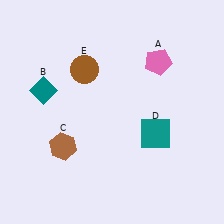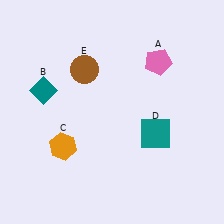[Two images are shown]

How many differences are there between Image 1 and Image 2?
There is 1 difference between the two images.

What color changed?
The hexagon (C) changed from brown in Image 1 to orange in Image 2.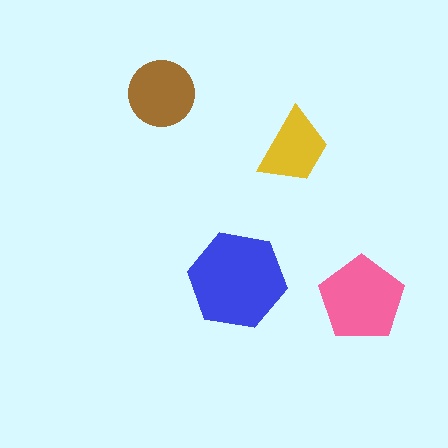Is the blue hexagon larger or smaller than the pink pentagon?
Larger.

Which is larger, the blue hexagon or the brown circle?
The blue hexagon.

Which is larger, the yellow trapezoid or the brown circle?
The brown circle.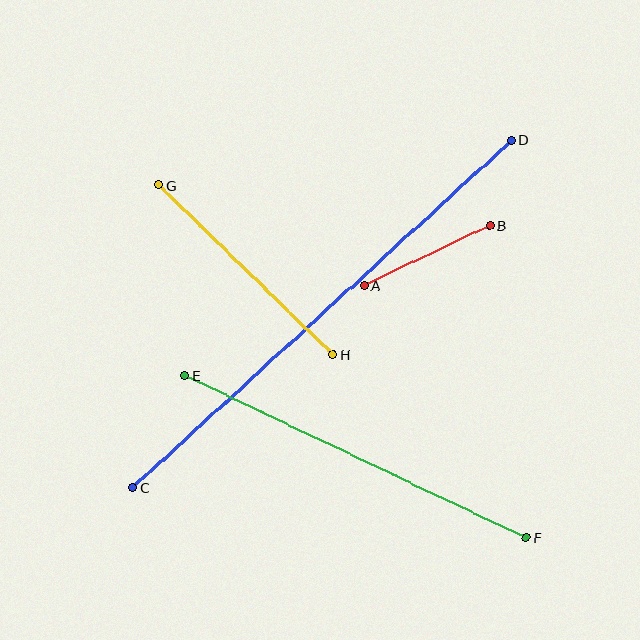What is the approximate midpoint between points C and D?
The midpoint is at approximately (322, 314) pixels.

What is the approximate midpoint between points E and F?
The midpoint is at approximately (356, 457) pixels.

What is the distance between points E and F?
The distance is approximately 378 pixels.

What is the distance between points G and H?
The distance is approximately 243 pixels.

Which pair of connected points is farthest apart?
Points C and D are farthest apart.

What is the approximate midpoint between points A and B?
The midpoint is at approximately (427, 256) pixels.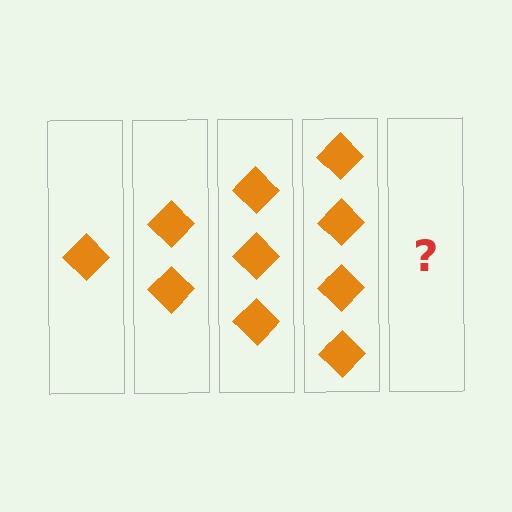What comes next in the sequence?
The next element should be 5 diamonds.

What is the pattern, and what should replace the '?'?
The pattern is that each step adds one more diamond. The '?' should be 5 diamonds.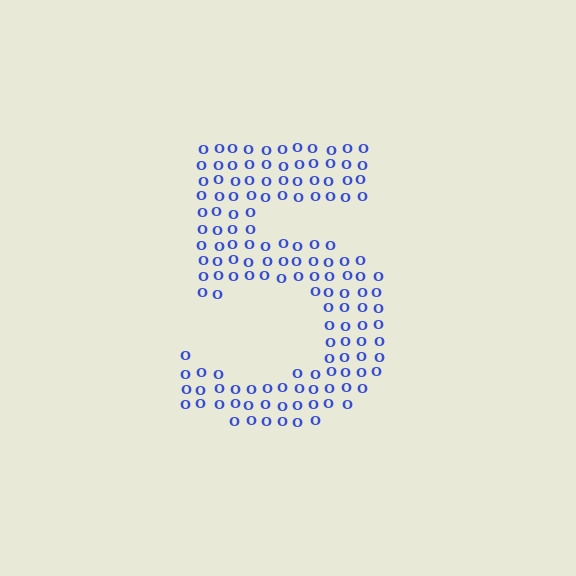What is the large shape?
The large shape is the digit 5.